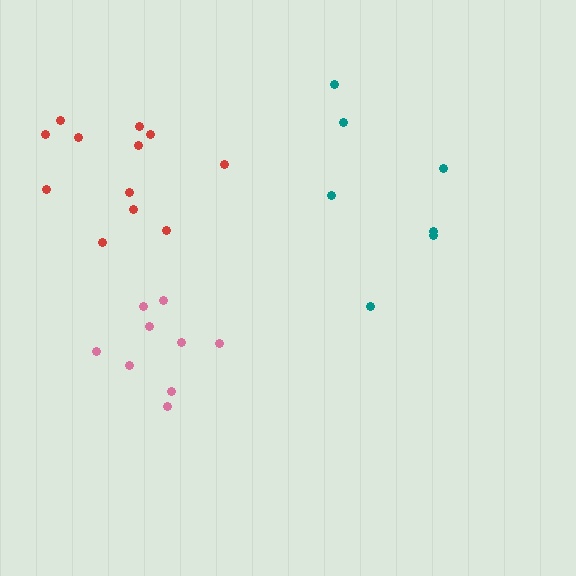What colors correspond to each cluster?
The clusters are colored: pink, teal, red.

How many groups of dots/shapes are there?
There are 3 groups.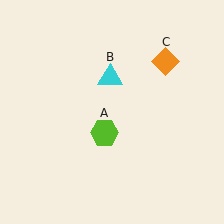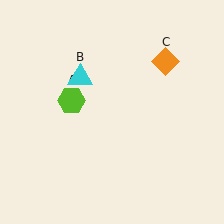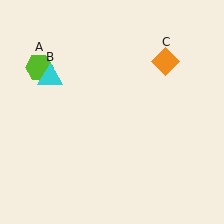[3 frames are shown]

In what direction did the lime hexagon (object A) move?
The lime hexagon (object A) moved up and to the left.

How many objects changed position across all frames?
2 objects changed position: lime hexagon (object A), cyan triangle (object B).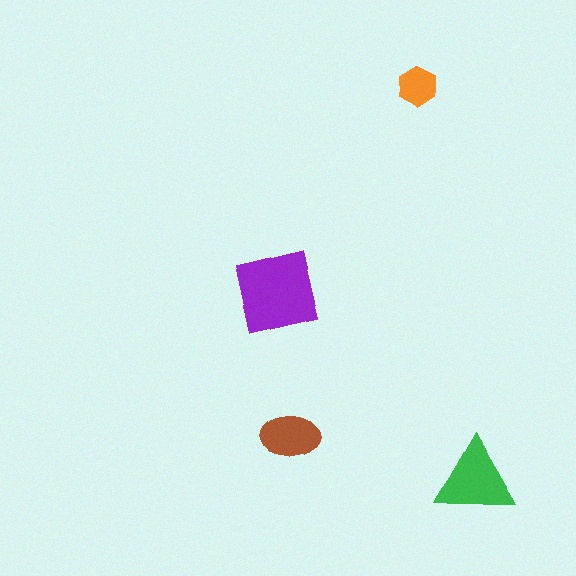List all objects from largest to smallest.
The purple square, the green triangle, the brown ellipse, the orange hexagon.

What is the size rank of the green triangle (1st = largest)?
2nd.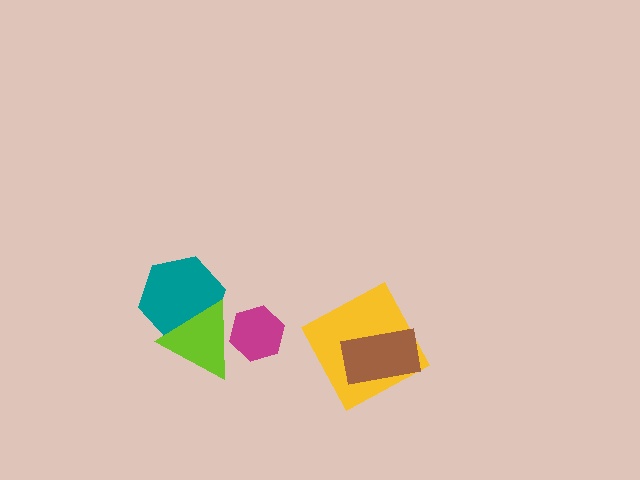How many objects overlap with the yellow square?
1 object overlaps with the yellow square.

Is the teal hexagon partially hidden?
Yes, it is partially covered by another shape.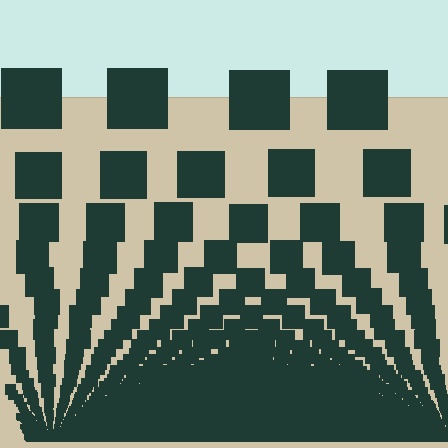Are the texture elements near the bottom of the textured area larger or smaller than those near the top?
Smaller. The gradient is inverted — elements near the bottom are smaller and denser.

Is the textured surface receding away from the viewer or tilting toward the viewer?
The surface appears to tilt toward the viewer. Texture elements get larger and sparser toward the top.